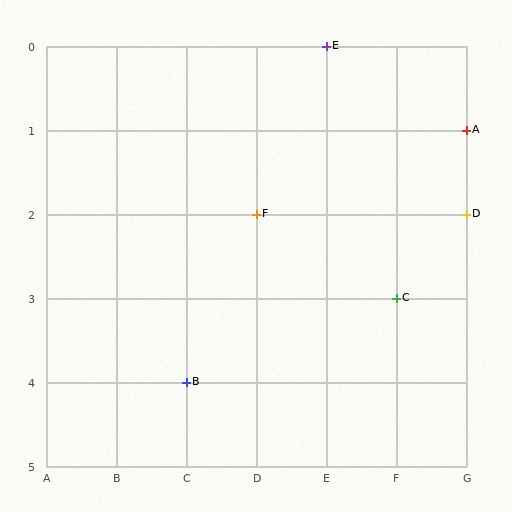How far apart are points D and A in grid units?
Points D and A are 1 row apart.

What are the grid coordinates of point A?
Point A is at grid coordinates (G, 1).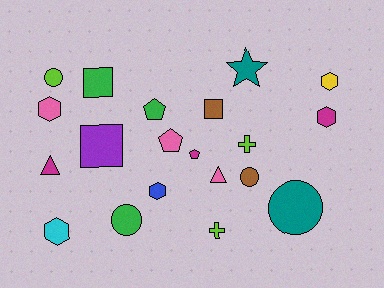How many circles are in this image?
There are 4 circles.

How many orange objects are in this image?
There are no orange objects.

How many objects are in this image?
There are 20 objects.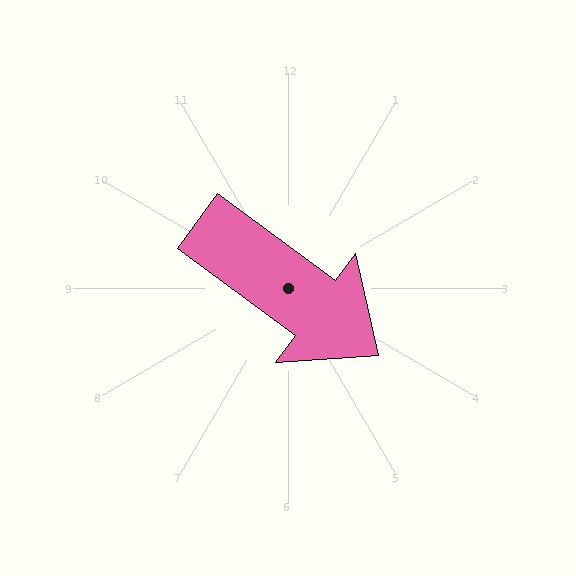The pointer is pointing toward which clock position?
Roughly 4 o'clock.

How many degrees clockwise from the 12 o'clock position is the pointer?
Approximately 126 degrees.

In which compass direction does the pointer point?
Southeast.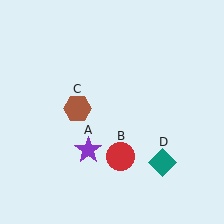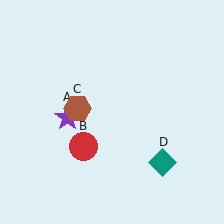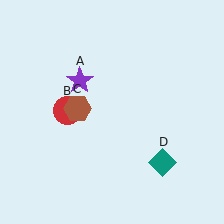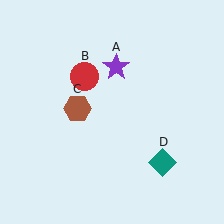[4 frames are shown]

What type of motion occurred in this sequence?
The purple star (object A), red circle (object B) rotated clockwise around the center of the scene.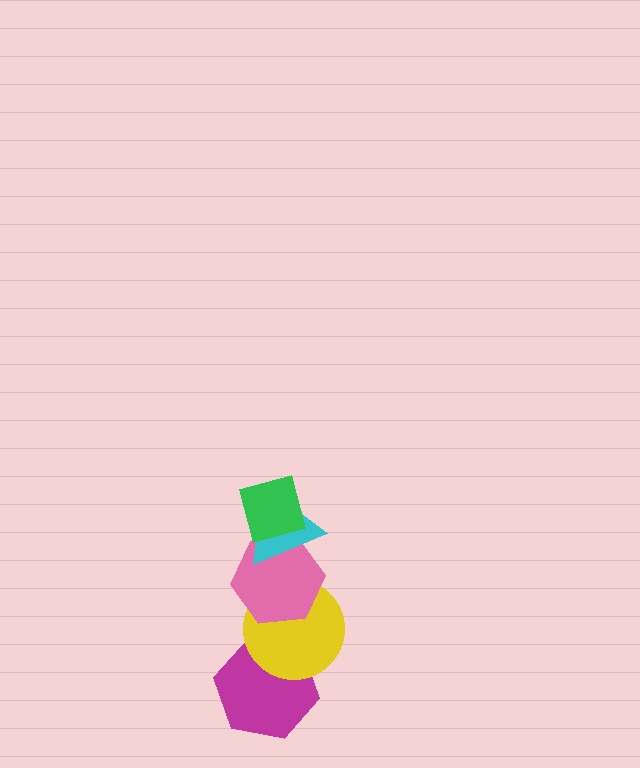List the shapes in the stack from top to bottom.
From top to bottom: the green diamond, the cyan triangle, the pink hexagon, the yellow circle, the magenta hexagon.